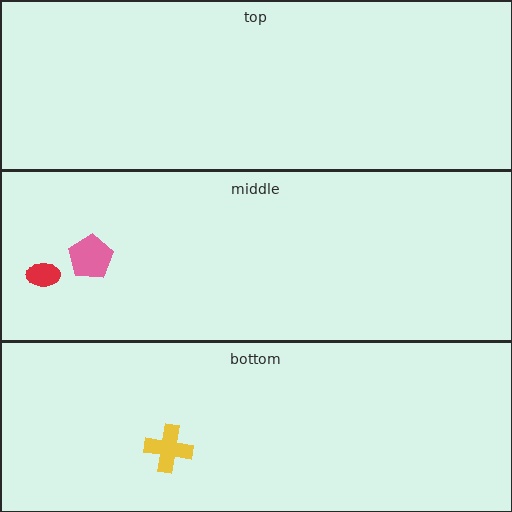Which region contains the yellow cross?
The bottom region.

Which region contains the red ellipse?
The middle region.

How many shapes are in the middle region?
2.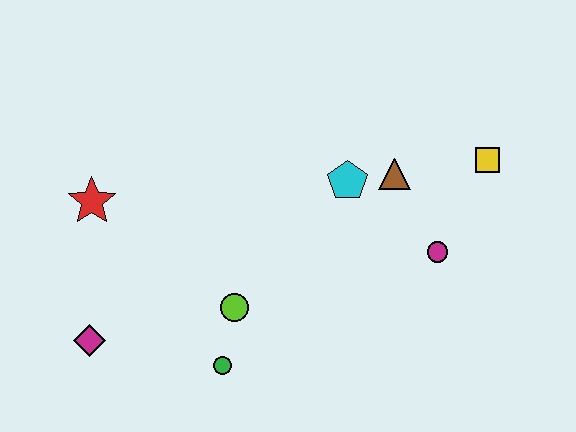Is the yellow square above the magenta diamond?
Yes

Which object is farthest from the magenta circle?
The magenta diamond is farthest from the magenta circle.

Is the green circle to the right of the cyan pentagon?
No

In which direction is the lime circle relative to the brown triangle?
The lime circle is to the left of the brown triangle.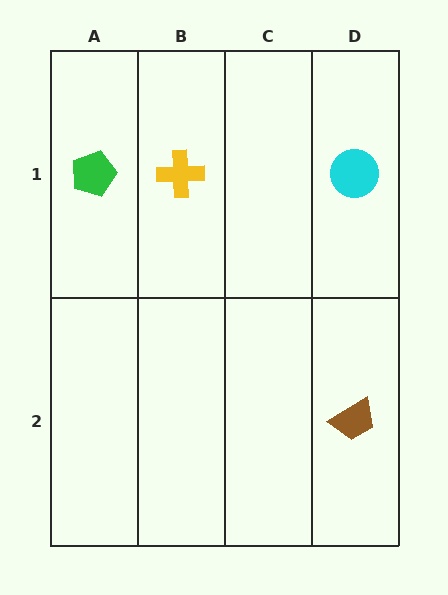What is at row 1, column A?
A green pentagon.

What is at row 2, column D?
A brown trapezoid.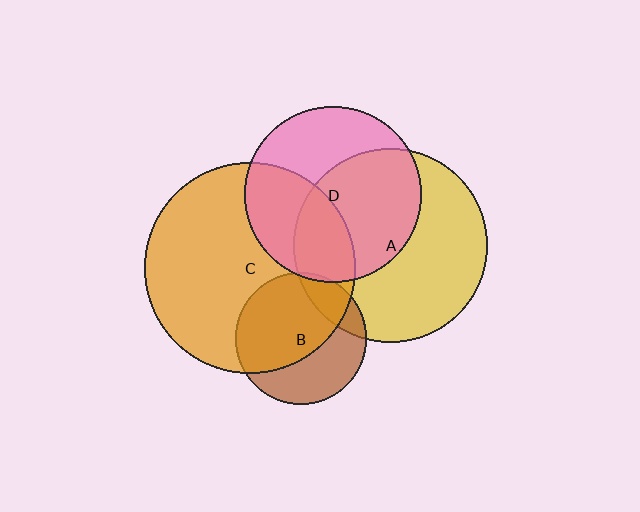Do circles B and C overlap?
Yes.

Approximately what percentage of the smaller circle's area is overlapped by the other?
Approximately 60%.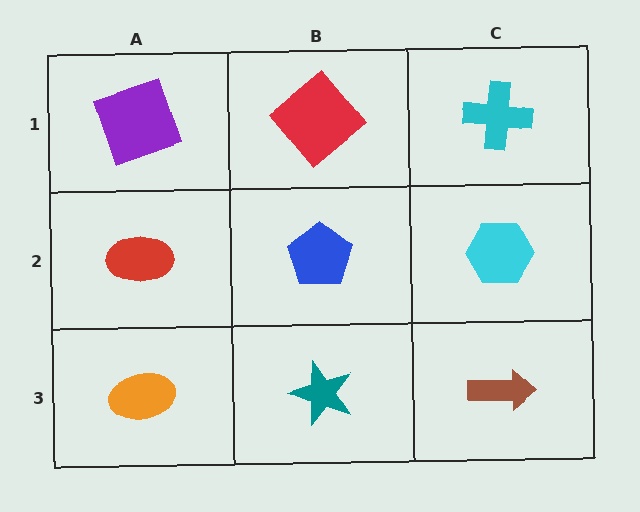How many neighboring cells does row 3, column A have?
2.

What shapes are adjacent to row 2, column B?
A red diamond (row 1, column B), a teal star (row 3, column B), a red ellipse (row 2, column A), a cyan hexagon (row 2, column C).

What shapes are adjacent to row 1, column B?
A blue pentagon (row 2, column B), a purple square (row 1, column A), a cyan cross (row 1, column C).